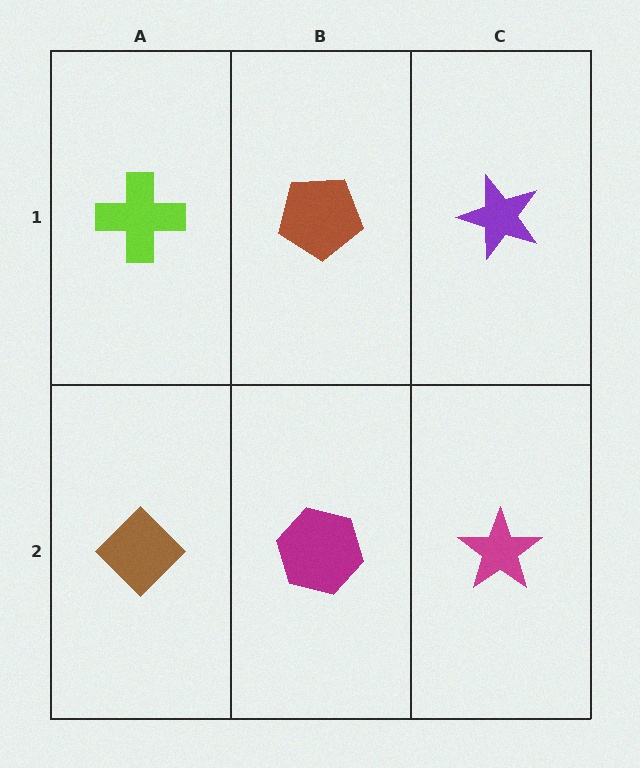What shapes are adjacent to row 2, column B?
A brown pentagon (row 1, column B), a brown diamond (row 2, column A), a magenta star (row 2, column C).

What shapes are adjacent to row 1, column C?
A magenta star (row 2, column C), a brown pentagon (row 1, column B).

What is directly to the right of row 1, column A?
A brown pentagon.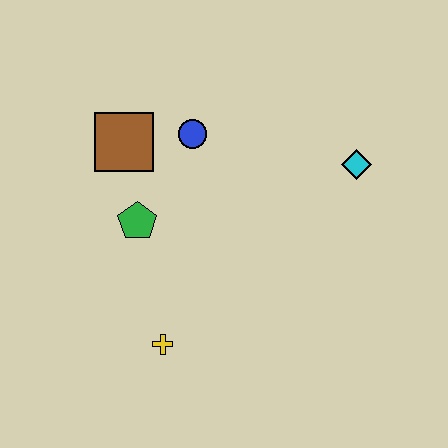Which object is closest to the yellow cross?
The green pentagon is closest to the yellow cross.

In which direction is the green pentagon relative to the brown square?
The green pentagon is below the brown square.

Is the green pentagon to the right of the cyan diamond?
No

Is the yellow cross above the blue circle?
No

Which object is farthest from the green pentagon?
The cyan diamond is farthest from the green pentagon.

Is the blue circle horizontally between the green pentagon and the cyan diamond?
Yes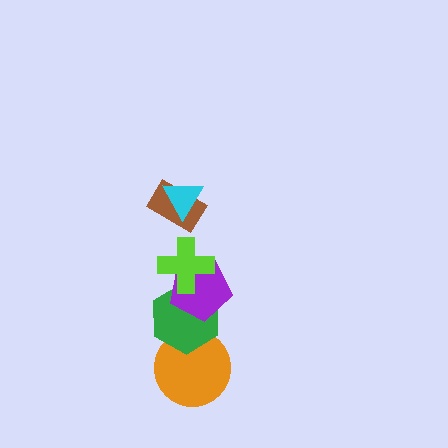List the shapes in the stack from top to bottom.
From top to bottom: the cyan triangle, the brown rectangle, the lime cross, the purple pentagon, the green hexagon, the orange circle.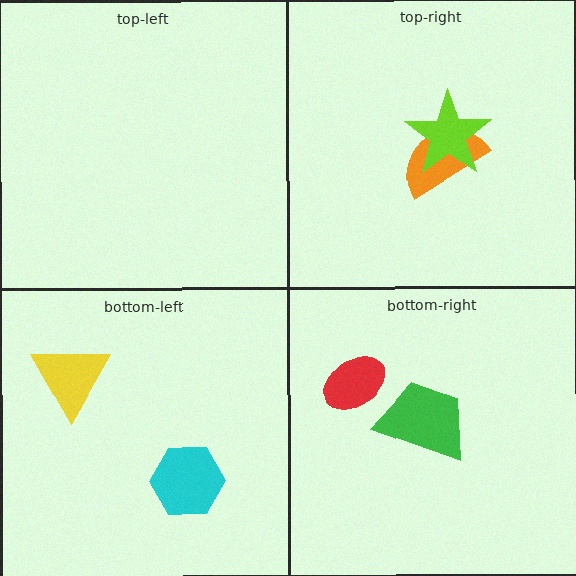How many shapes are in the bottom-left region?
2.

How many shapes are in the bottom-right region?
2.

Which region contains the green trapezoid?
The bottom-right region.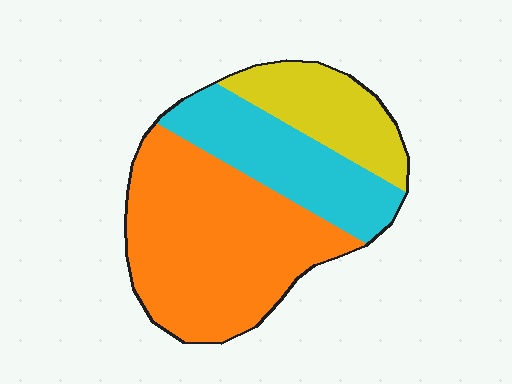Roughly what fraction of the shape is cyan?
Cyan covers 27% of the shape.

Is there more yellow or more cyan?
Cyan.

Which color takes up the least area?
Yellow, at roughly 20%.